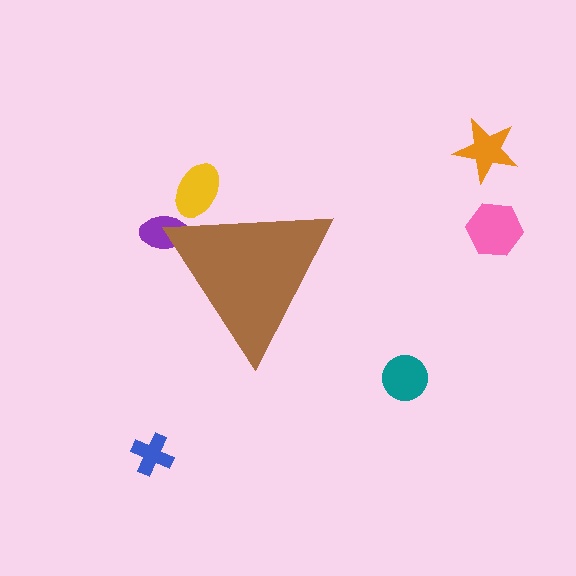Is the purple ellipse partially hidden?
Yes, the purple ellipse is partially hidden behind the brown triangle.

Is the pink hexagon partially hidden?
No, the pink hexagon is fully visible.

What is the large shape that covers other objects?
A brown triangle.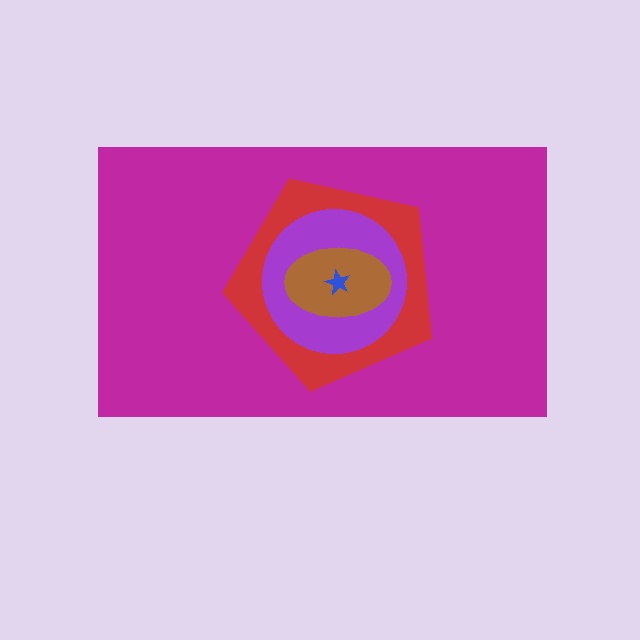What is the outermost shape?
The magenta rectangle.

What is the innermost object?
The blue star.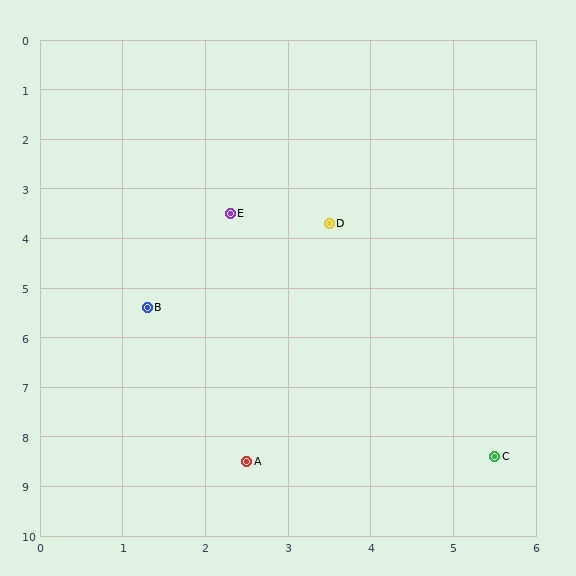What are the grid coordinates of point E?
Point E is at approximately (2.3, 3.5).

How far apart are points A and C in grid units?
Points A and C are about 3.0 grid units apart.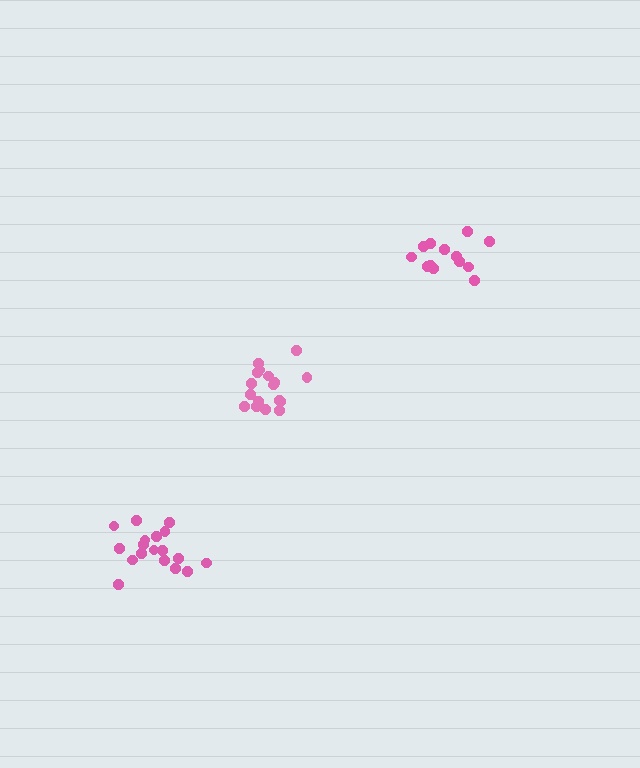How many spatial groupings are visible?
There are 3 spatial groupings.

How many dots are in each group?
Group 1: 13 dots, Group 2: 18 dots, Group 3: 17 dots (48 total).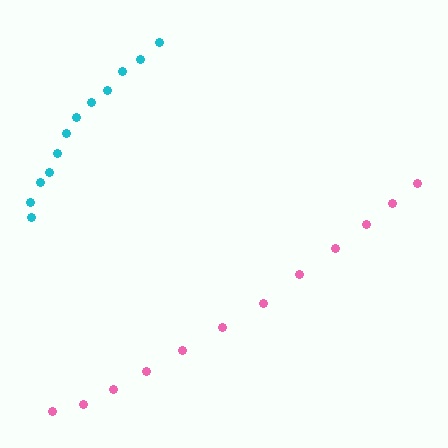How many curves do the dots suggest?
There are 2 distinct paths.